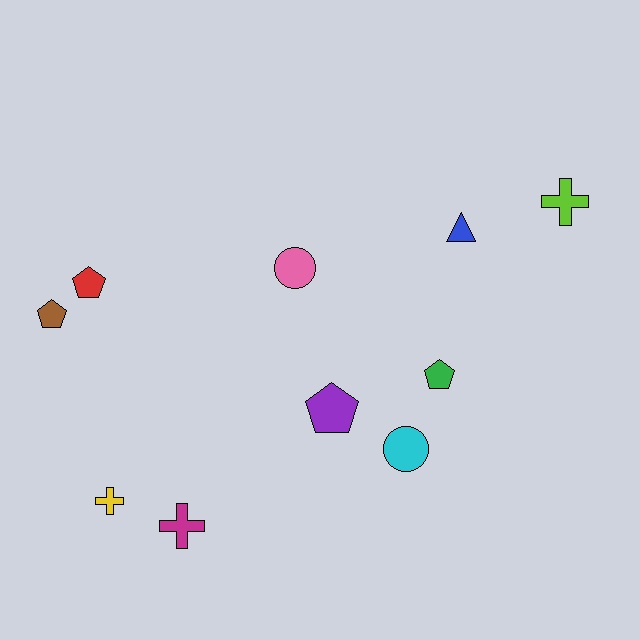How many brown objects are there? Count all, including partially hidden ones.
There is 1 brown object.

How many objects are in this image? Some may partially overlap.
There are 10 objects.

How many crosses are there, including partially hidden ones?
There are 3 crosses.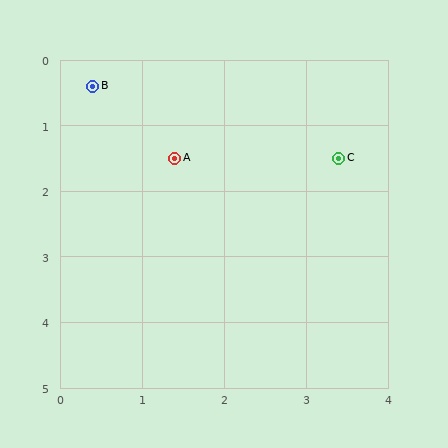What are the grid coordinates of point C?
Point C is at approximately (3.4, 1.5).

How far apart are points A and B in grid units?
Points A and B are about 1.5 grid units apart.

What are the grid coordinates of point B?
Point B is at approximately (0.4, 0.4).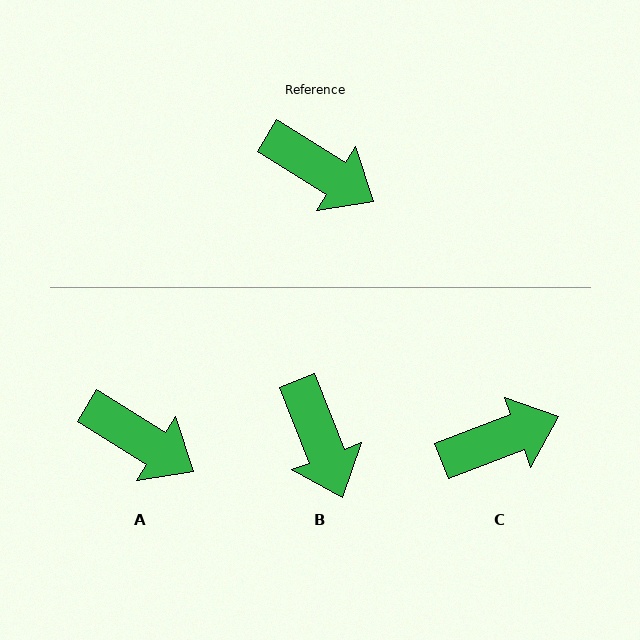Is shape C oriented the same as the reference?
No, it is off by about 53 degrees.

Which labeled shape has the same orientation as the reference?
A.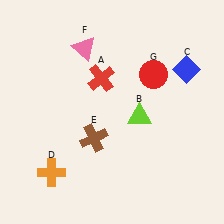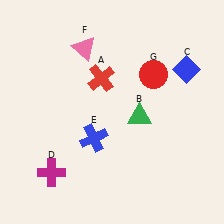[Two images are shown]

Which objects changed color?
B changed from lime to green. D changed from orange to magenta. E changed from brown to blue.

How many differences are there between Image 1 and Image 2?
There are 3 differences between the two images.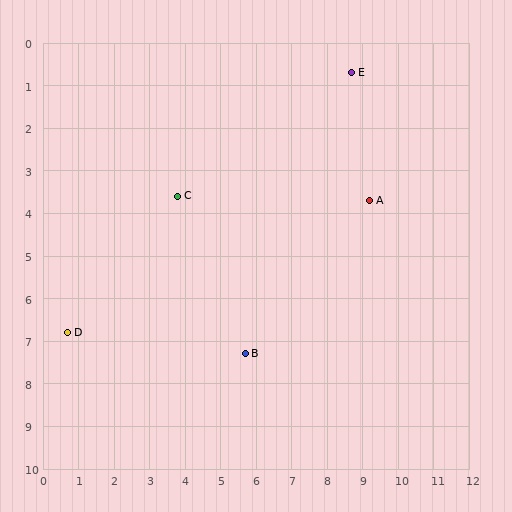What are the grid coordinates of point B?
Point B is at approximately (5.7, 7.3).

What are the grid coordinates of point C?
Point C is at approximately (3.8, 3.6).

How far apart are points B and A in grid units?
Points B and A are about 5.0 grid units apart.